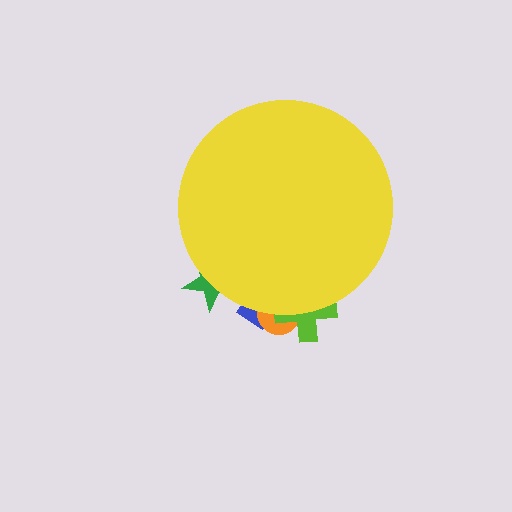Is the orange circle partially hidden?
Yes, the orange circle is partially hidden behind the yellow circle.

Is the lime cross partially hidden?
Yes, the lime cross is partially hidden behind the yellow circle.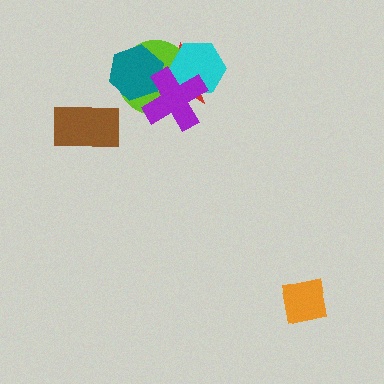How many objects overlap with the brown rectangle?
0 objects overlap with the brown rectangle.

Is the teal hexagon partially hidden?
Yes, it is partially covered by another shape.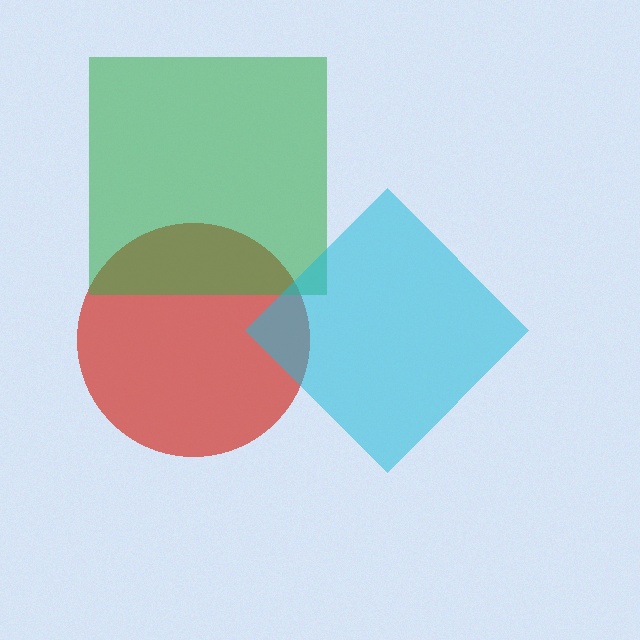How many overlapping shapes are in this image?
There are 3 overlapping shapes in the image.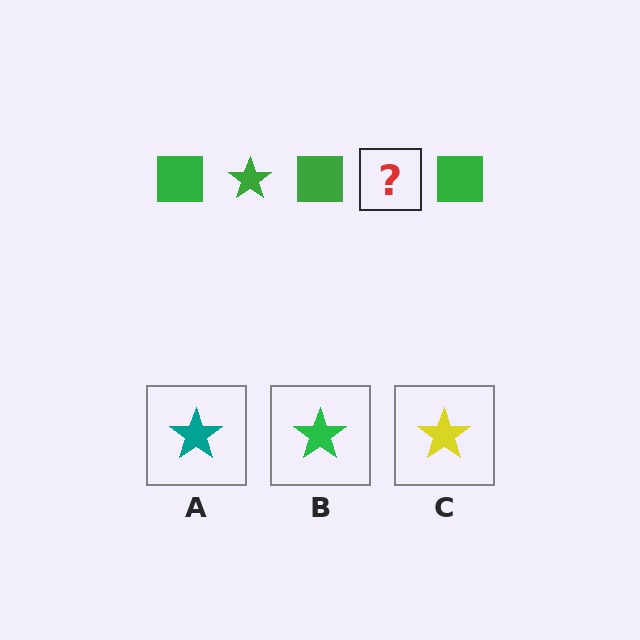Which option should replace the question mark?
Option B.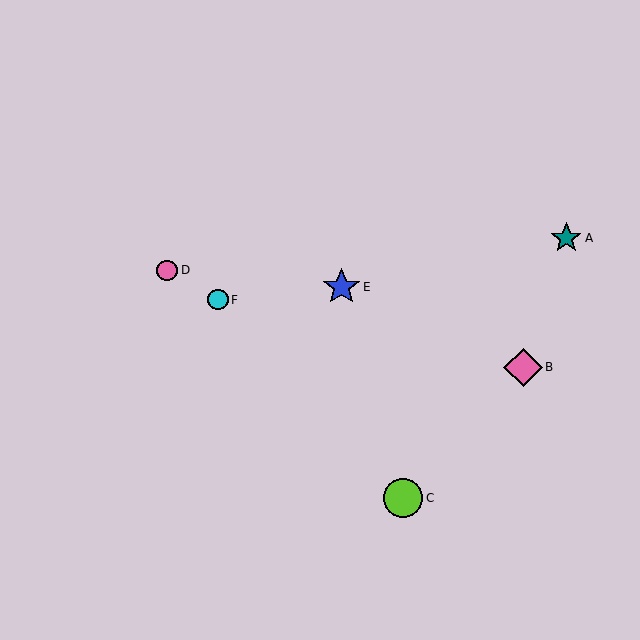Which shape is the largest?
The lime circle (labeled C) is the largest.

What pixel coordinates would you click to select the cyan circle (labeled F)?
Click at (218, 300) to select the cyan circle F.